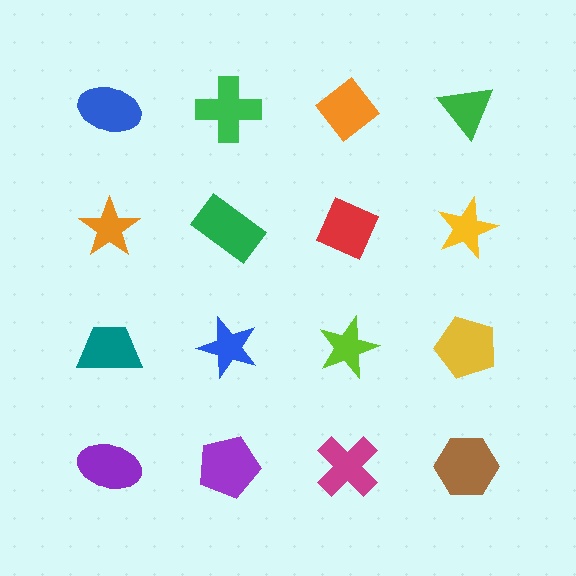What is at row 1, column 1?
A blue ellipse.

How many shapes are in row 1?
4 shapes.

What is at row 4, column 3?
A magenta cross.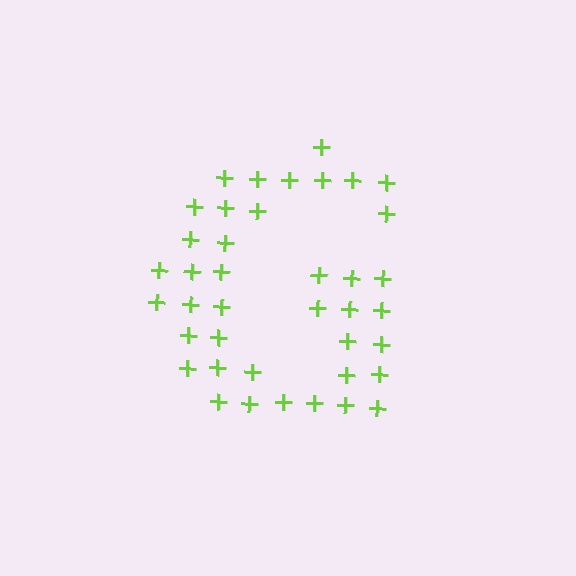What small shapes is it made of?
It is made of small plus signs.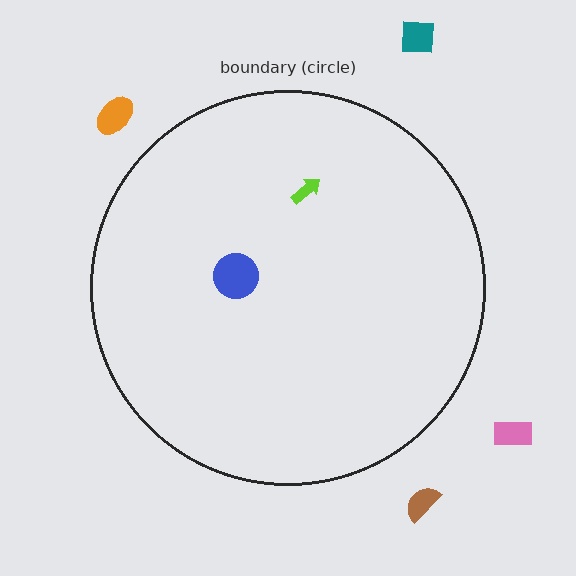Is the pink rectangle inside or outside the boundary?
Outside.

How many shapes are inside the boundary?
2 inside, 4 outside.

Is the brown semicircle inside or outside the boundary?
Outside.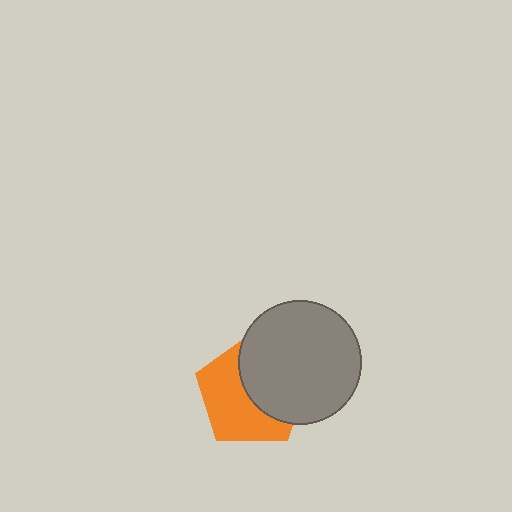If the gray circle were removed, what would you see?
You would see the complete orange pentagon.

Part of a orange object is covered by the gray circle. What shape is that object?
It is a pentagon.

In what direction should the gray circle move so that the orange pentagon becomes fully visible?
The gray circle should move right. That is the shortest direction to clear the overlap and leave the orange pentagon fully visible.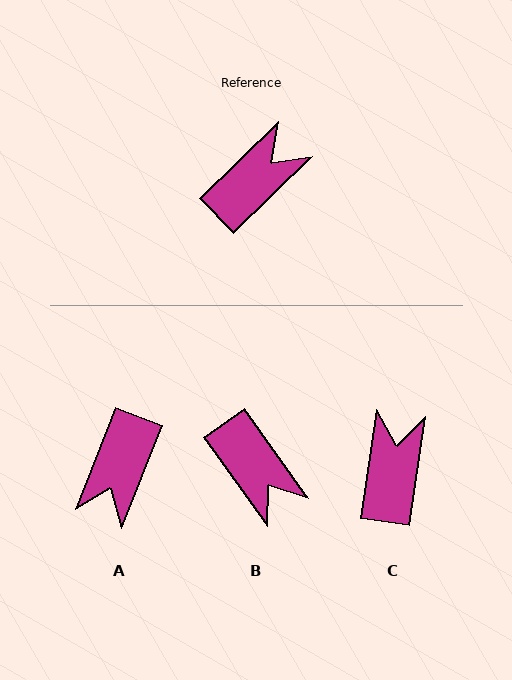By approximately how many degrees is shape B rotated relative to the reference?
Approximately 99 degrees clockwise.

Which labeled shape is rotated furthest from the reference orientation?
A, about 156 degrees away.